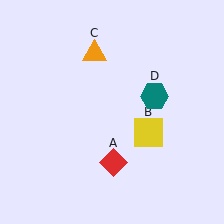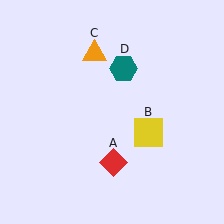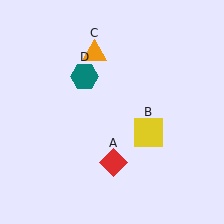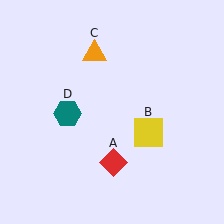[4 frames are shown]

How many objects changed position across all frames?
1 object changed position: teal hexagon (object D).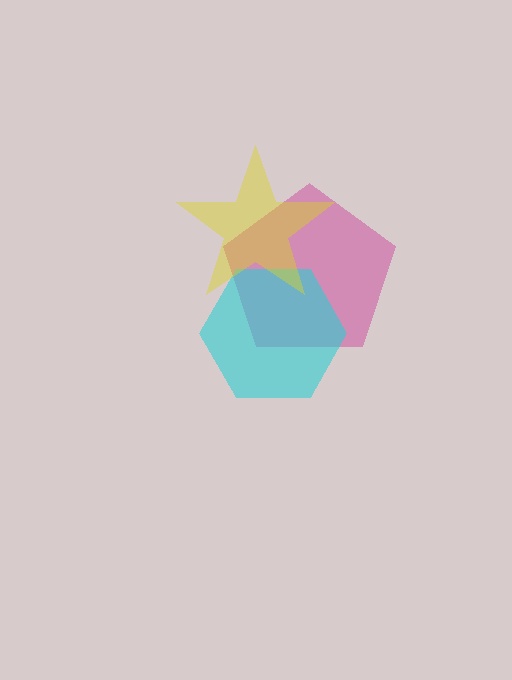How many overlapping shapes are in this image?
There are 3 overlapping shapes in the image.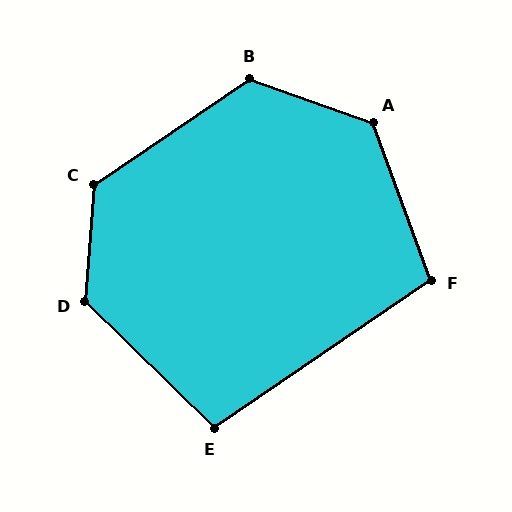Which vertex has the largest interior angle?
A, at approximately 130 degrees.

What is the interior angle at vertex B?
Approximately 126 degrees (obtuse).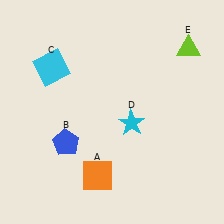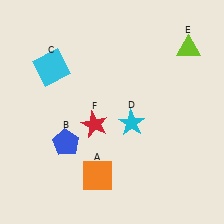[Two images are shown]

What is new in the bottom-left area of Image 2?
A red star (F) was added in the bottom-left area of Image 2.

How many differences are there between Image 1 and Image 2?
There is 1 difference between the two images.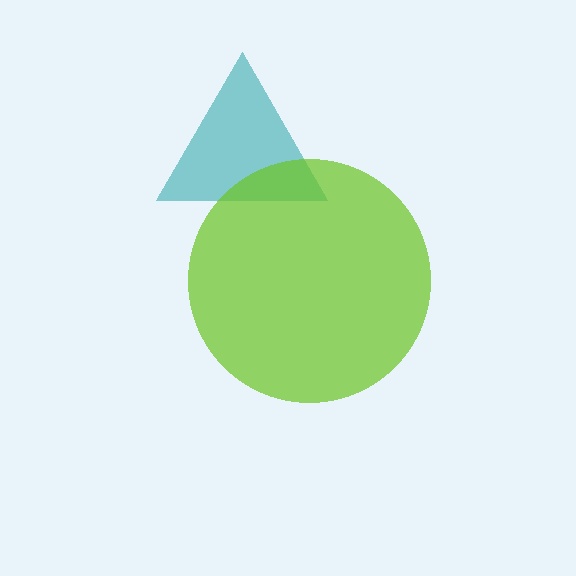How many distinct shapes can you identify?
There are 2 distinct shapes: a teal triangle, a lime circle.